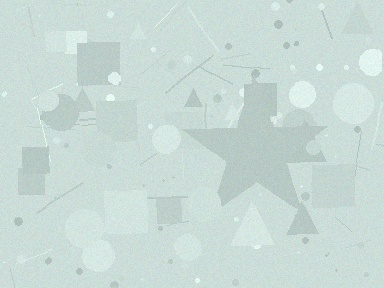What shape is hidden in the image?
A star is hidden in the image.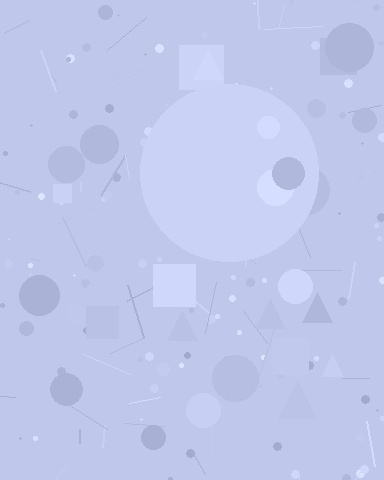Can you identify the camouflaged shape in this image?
The camouflaged shape is a circle.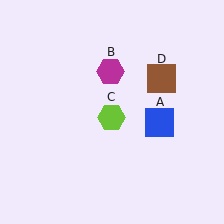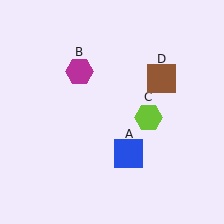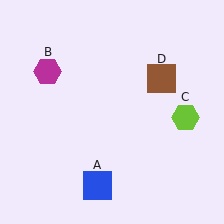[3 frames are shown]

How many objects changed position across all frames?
3 objects changed position: blue square (object A), magenta hexagon (object B), lime hexagon (object C).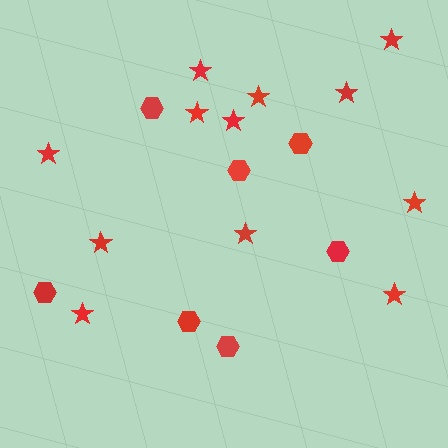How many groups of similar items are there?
There are 2 groups: one group of stars (12) and one group of hexagons (7).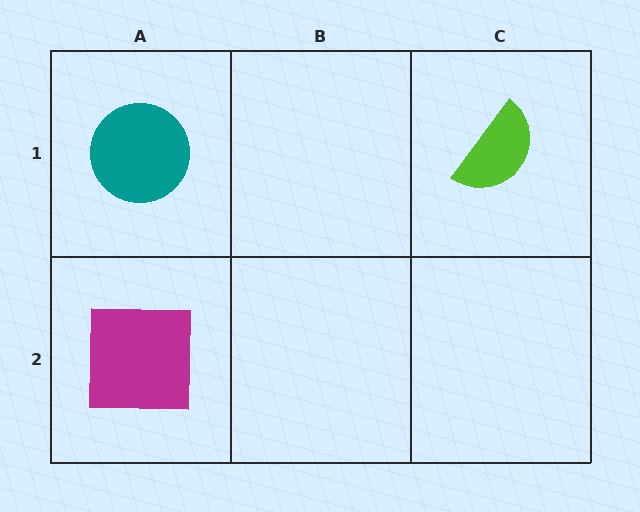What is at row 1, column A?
A teal circle.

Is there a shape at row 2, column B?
No, that cell is empty.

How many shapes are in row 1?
2 shapes.